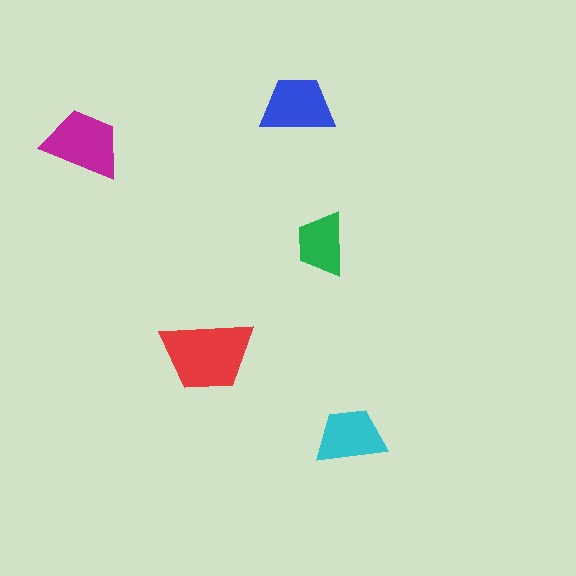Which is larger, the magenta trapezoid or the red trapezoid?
The red one.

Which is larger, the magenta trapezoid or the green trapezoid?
The magenta one.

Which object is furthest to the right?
The cyan trapezoid is rightmost.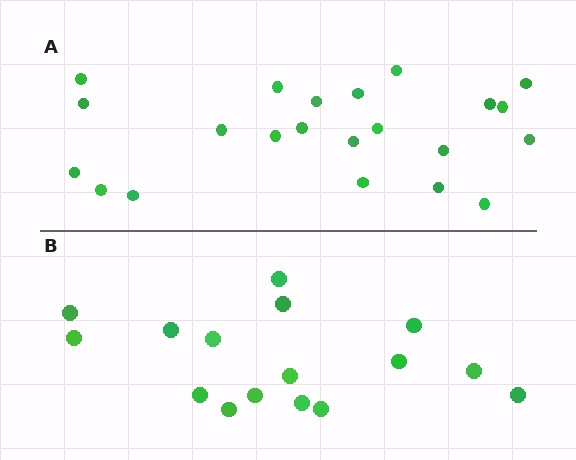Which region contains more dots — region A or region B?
Region A (the top region) has more dots.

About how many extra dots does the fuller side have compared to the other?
Region A has about 6 more dots than region B.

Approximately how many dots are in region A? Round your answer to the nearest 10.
About 20 dots. (The exact count is 22, which rounds to 20.)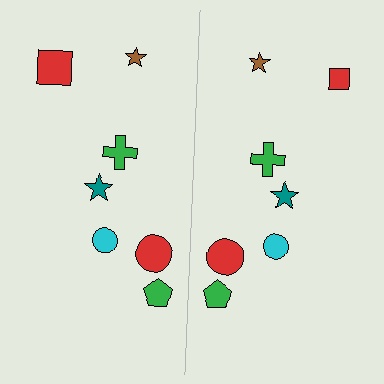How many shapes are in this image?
There are 14 shapes in this image.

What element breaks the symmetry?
The red square on the right side has a different size than its mirror counterpart.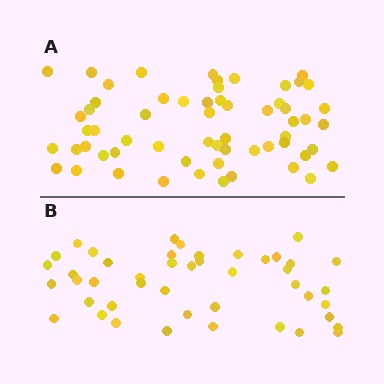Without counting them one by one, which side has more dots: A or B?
Region A (the top region) has more dots.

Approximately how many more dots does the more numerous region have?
Region A has approximately 15 more dots than region B.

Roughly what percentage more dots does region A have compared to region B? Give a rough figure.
About 35% more.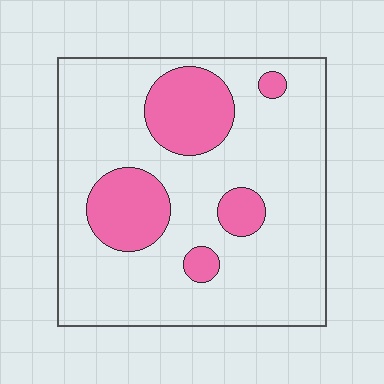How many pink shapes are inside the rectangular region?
5.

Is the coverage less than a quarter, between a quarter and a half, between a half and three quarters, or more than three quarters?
Less than a quarter.